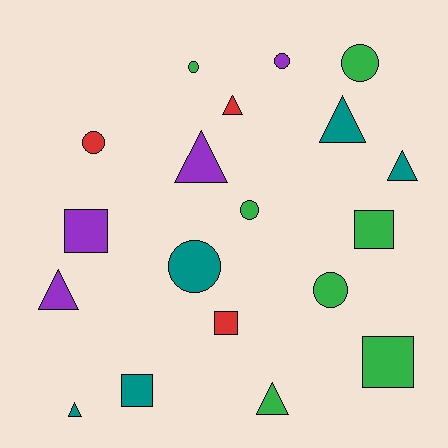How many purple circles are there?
There is 1 purple circle.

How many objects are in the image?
There are 19 objects.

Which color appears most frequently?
Green, with 7 objects.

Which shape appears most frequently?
Triangle, with 7 objects.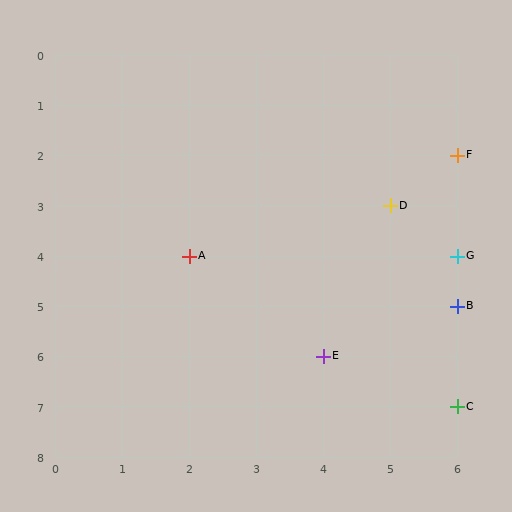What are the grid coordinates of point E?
Point E is at grid coordinates (4, 6).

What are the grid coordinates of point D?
Point D is at grid coordinates (5, 3).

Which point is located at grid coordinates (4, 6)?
Point E is at (4, 6).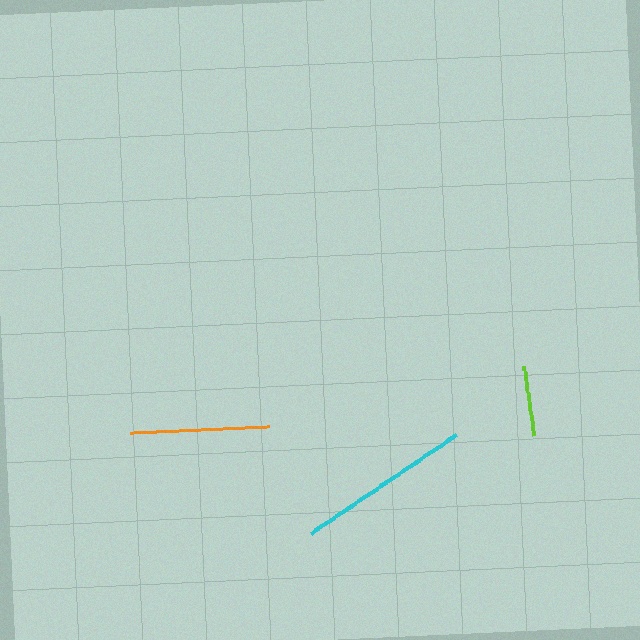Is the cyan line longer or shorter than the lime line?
The cyan line is longer than the lime line.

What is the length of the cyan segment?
The cyan segment is approximately 176 pixels long.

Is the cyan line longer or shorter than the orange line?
The cyan line is longer than the orange line.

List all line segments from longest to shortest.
From longest to shortest: cyan, orange, lime.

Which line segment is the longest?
The cyan line is the longest at approximately 176 pixels.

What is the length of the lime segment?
The lime segment is approximately 70 pixels long.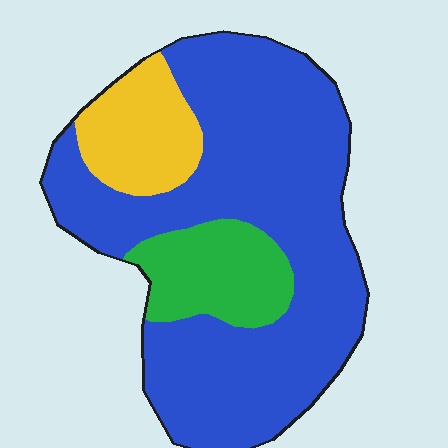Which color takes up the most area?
Blue, at roughly 70%.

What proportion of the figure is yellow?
Yellow covers 14% of the figure.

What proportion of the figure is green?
Green covers around 15% of the figure.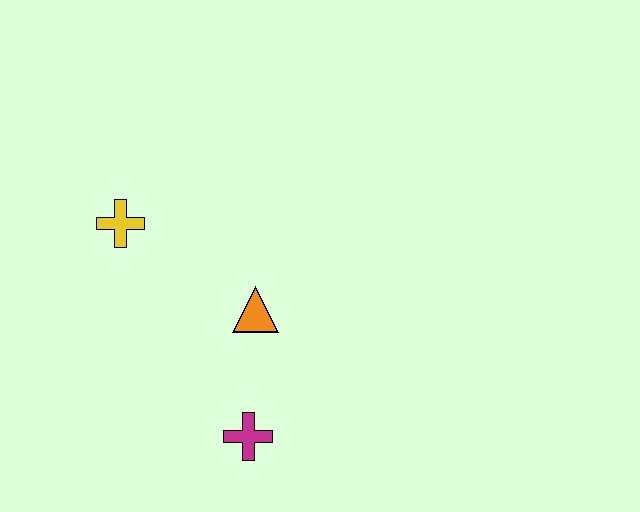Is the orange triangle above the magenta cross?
Yes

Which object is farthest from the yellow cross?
The magenta cross is farthest from the yellow cross.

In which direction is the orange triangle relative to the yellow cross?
The orange triangle is to the right of the yellow cross.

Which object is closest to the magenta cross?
The orange triangle is closest to the magenta cross.